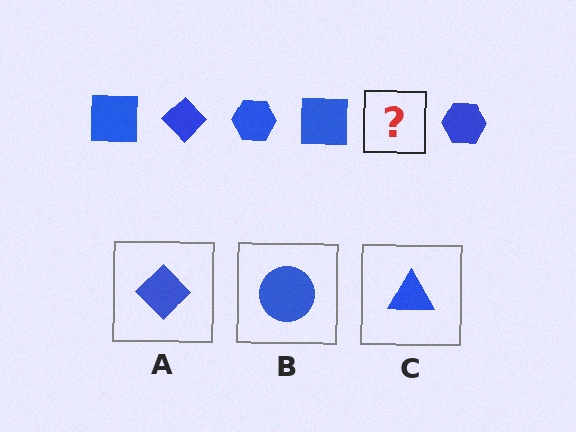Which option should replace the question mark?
Option A.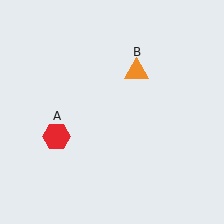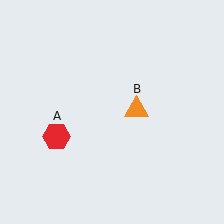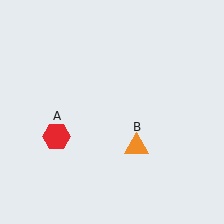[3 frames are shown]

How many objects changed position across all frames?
1 object changed position: orange triangle (object B).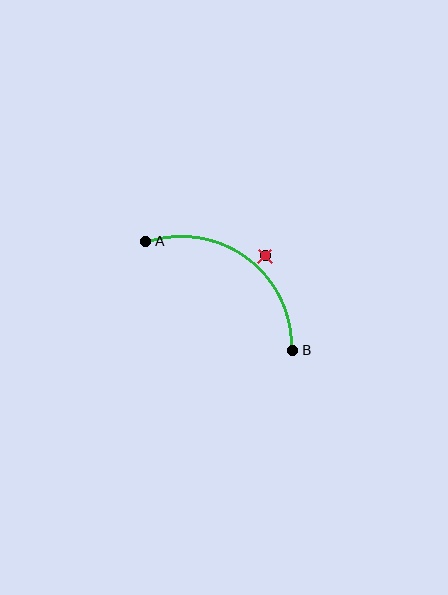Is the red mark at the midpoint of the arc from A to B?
No — the red mark does not lie on the arc at all. It sits slightly outside the curve.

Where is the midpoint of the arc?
The arc midpoint is the point on the curve farthest from the straight line joining A and B. It sits above and to the right of that line.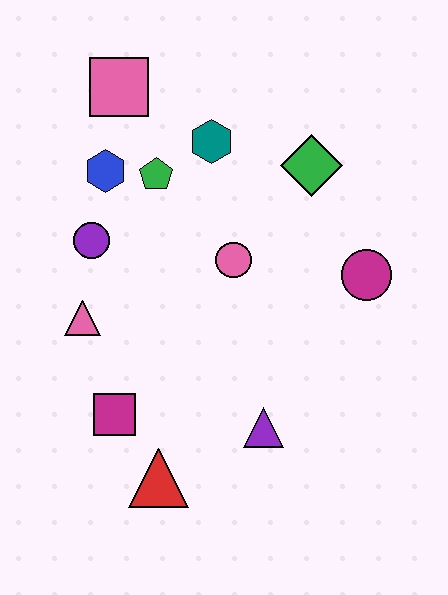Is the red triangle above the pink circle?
No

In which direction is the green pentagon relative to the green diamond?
The green pentagon is to the left of the green diamond.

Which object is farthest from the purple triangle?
The pink square is farthest from the purple triangle.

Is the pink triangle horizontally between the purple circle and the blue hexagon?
No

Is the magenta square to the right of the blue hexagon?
Yes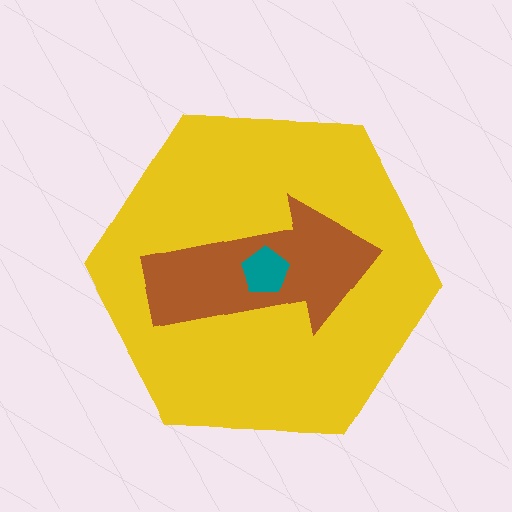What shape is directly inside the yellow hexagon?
The brown arrow.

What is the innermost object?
The teal pentagon.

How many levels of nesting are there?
3.